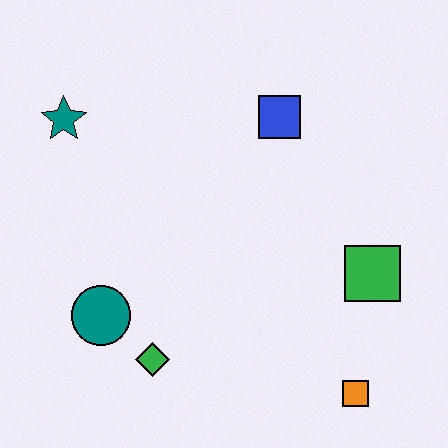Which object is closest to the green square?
The orange square is closest to the green square.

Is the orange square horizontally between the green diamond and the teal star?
No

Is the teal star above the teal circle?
Yes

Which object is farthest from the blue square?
The orange square is farthest from the blue square.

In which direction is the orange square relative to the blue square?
The orange square is below the blue square.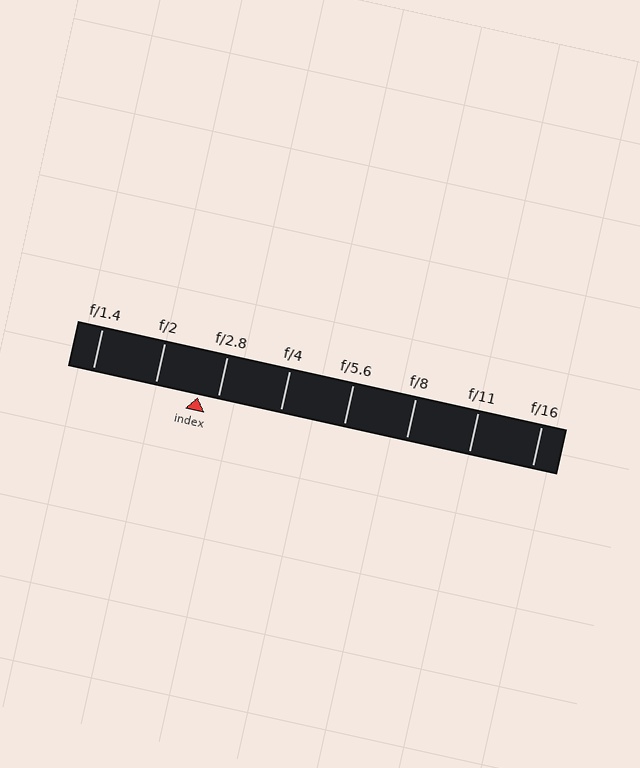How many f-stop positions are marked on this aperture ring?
There are 8 f-stop positions marked.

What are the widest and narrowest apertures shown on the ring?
The widest aperture shown is f/1.4 and the narrowest is f/16.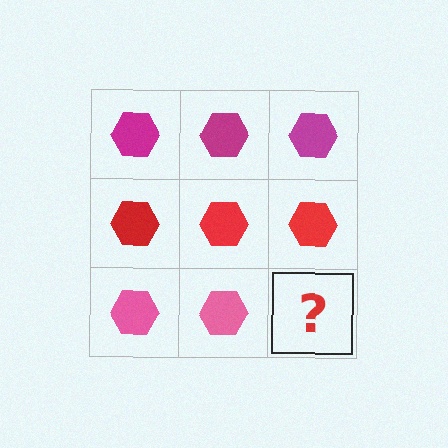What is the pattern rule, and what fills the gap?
The rule is that each row has a consistent color. The gap should be filled with a pink hexagon.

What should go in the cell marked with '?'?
The missing cell should contain a pink hexagon.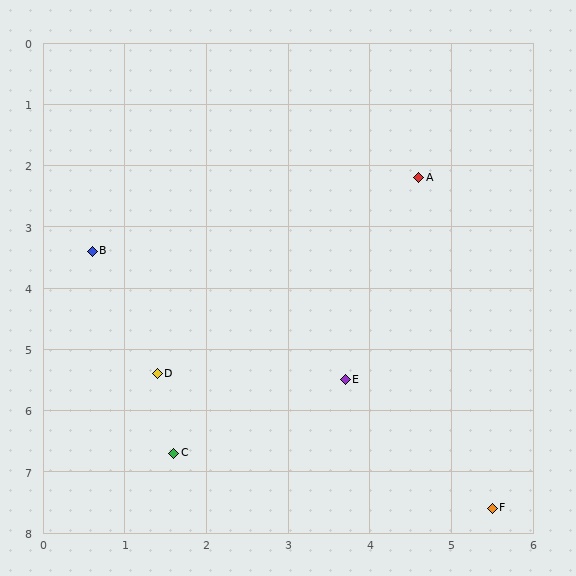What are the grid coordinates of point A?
Point A is at approximately (4.6, 2.2).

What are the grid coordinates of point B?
Point B is at approximately (0.6, 3.4).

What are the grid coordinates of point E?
Point E is at approximately (3.7, 5.5).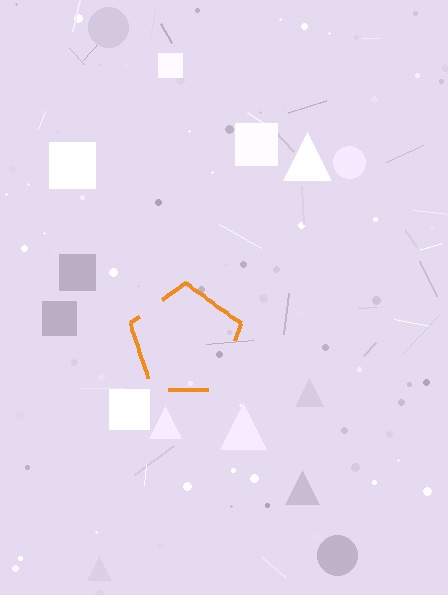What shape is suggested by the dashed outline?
The dashed outline suggests a pentagon.